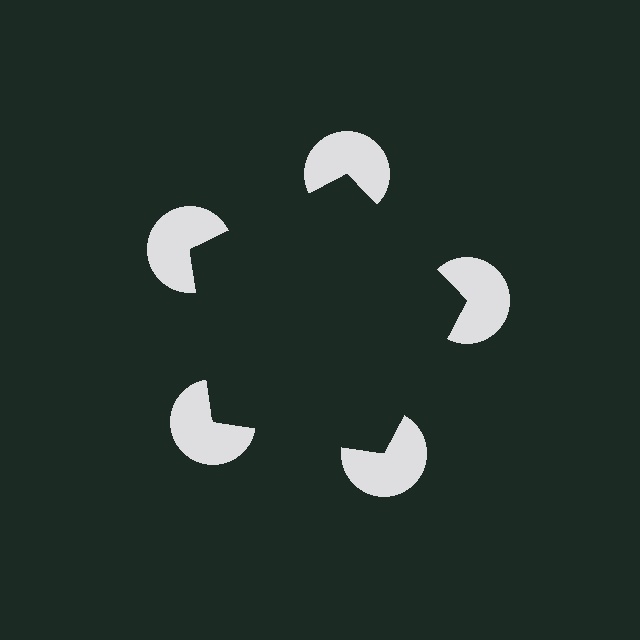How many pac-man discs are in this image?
There are 5 — one at each vertex of the illusory pentagon.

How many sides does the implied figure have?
5 sides.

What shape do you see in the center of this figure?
An illusory pentagon — its edges are inferred from the aligned wedge cuts in the pac-man discs, not physically drawn.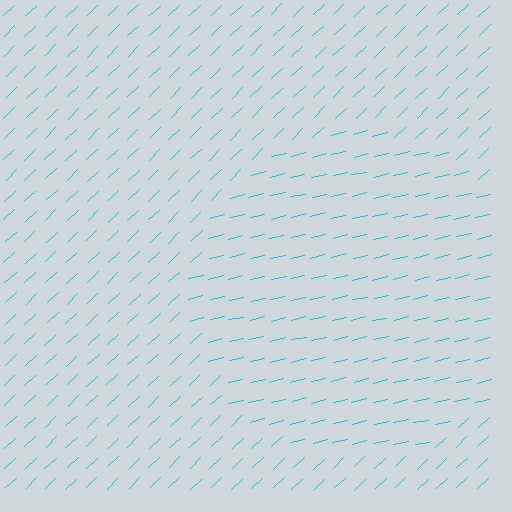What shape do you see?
I see a circle.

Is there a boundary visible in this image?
Yes, there is a texture boundary formed by a change in line orientation.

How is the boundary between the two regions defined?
The boundary is defined purely by a change in line orientation (approximately 30 degrees difference). All lines are the same color and thickness.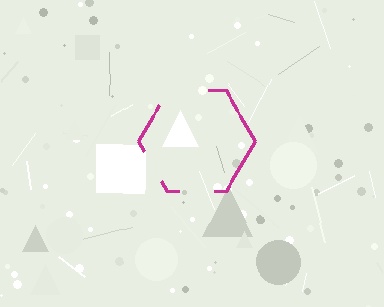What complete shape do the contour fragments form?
The contour fragments form a hexagon.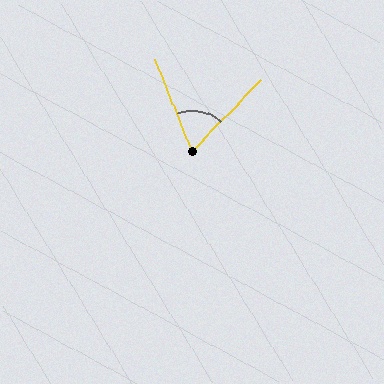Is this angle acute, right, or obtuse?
It is acute.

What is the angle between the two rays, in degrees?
Approximately 66 degrees.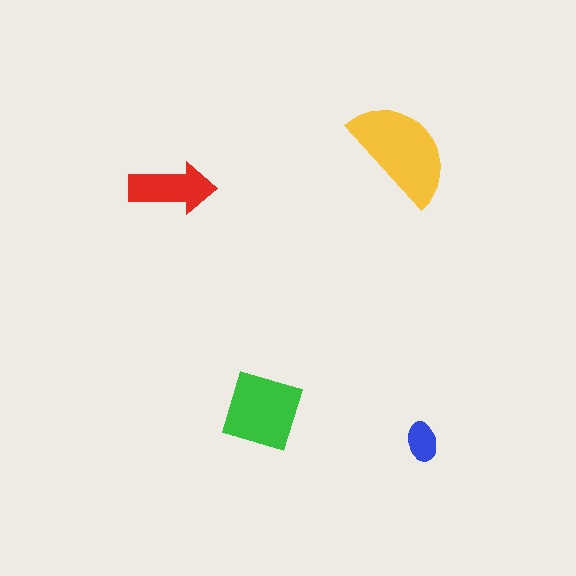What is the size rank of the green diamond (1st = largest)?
2nd.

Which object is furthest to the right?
The blue ellipse is rightmost.